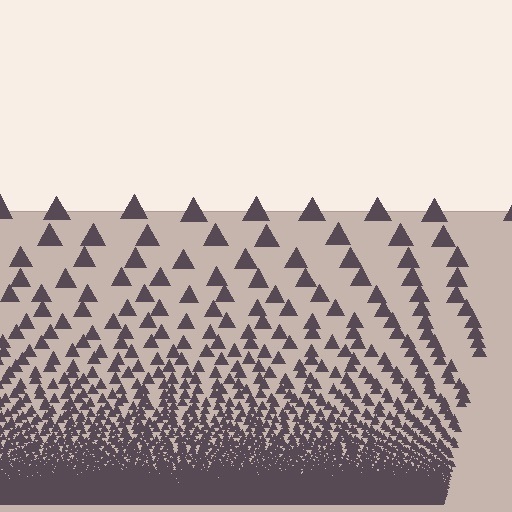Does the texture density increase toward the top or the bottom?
Density increases toward the bottom.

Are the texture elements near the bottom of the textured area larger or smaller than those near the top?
Smaller. The gradient is inverted — elements near the bottom are smaller and denser.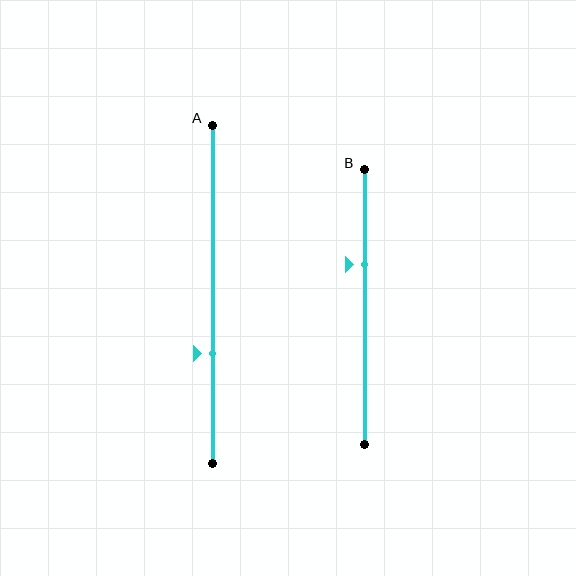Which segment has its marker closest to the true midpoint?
Segment B has its marker closest to the true midpoint.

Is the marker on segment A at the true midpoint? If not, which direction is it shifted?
No, the marker on segment A is shifted downward by about 18% of the segment length.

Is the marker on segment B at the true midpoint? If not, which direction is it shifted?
No, the marker on segment B is shifted upward by about 15% of the segment length.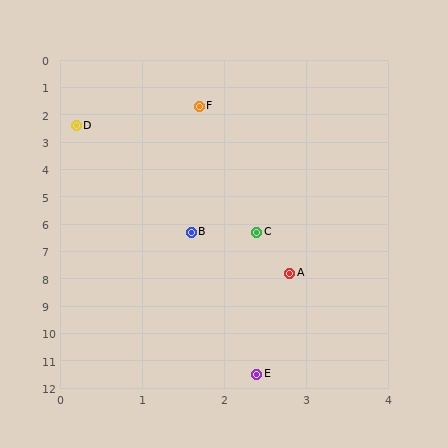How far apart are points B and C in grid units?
Points B and C are about 0.8 grid units apart.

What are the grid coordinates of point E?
Point E is at approximately (2.4, 11.5).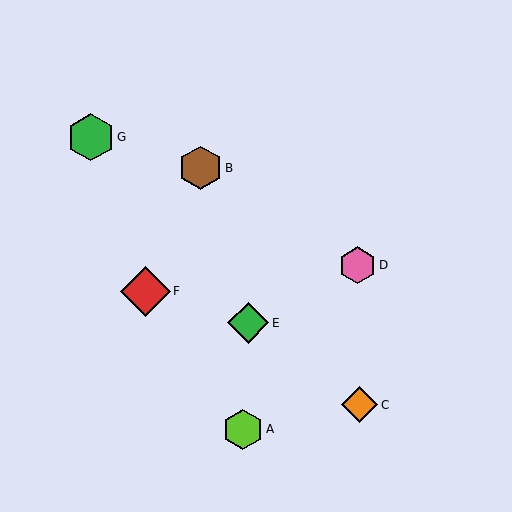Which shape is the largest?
The red diamond (labeled F) is the largest.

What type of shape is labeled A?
Shape A is a lime hexagon.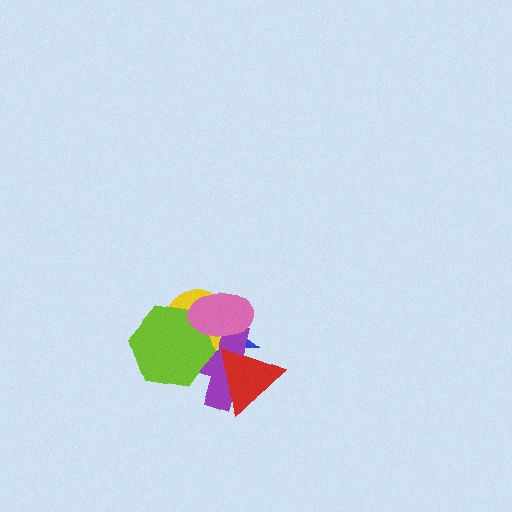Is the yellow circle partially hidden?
Yes, it is partially covered by another shape.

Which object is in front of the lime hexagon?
The pink ellipse is in front of the lime hexagon.